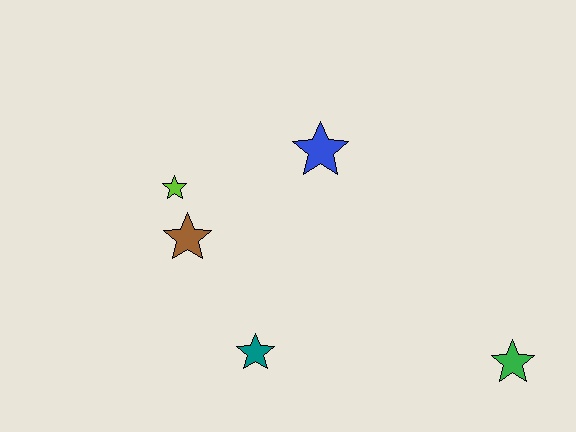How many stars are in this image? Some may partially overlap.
There are 5 stars.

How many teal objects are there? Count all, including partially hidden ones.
There is 1 teal object.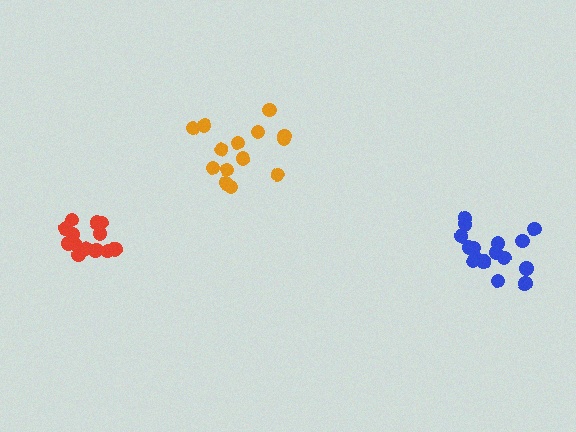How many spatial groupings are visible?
There are 3 spatial groupings.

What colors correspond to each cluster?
The clusters are colored: orange, blue, red.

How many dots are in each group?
Group 1: 14 dots, Group 2: 16 dots, Group 3: 13 dots (43 total).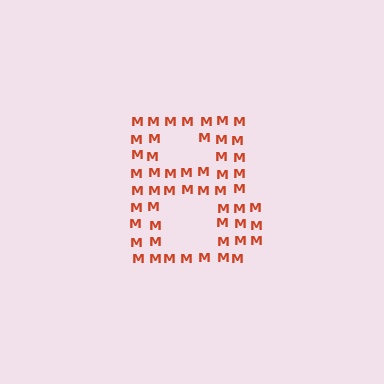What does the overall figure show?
The overall figure shows the letter B.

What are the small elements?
The small elements are letter M's.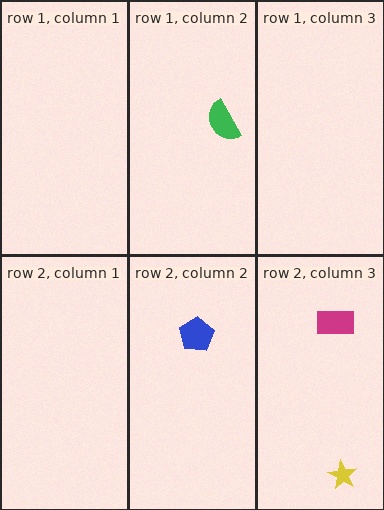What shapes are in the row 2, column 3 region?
The magenta rectangle, the yellow star.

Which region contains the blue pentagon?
The row 2, column 2 region.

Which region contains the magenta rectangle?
The row 2, column 3 region.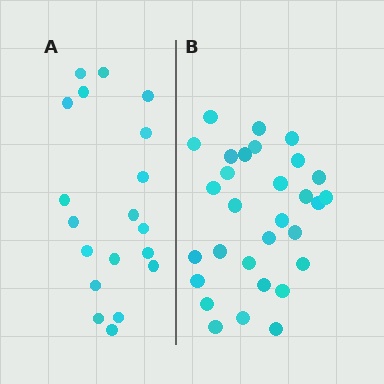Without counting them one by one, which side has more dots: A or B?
Region B (the right region) has more dots.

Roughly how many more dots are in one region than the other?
Region B has roughly 12 or so more dots than region A.